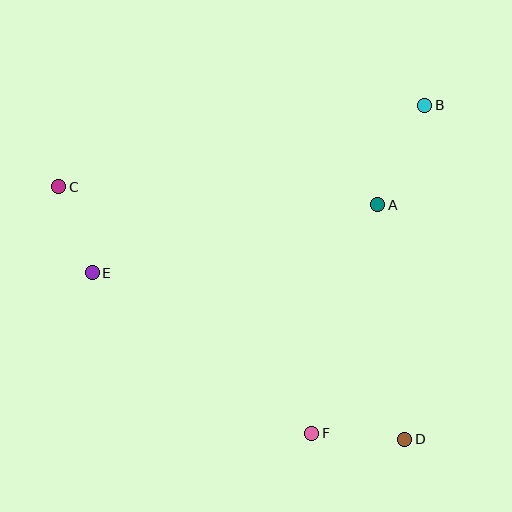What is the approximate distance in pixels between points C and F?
The distance between C and F is approximately 353 pixels.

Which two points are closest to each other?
Points C and E are closest to each other.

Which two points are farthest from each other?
Points C and D are farthest from each other.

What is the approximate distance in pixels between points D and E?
The distance between D and E is approximately 354 pixels.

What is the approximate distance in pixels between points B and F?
The distance between B and F is approximately 346 pixels.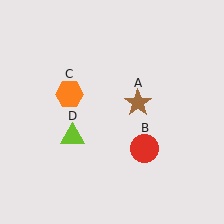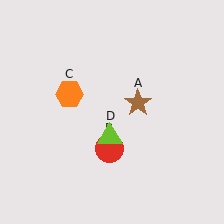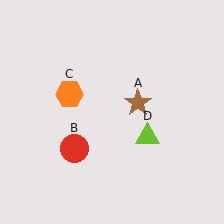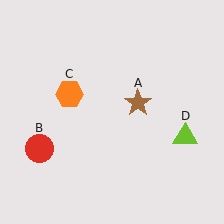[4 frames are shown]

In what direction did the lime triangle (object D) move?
The lime triangle (object D) moved right.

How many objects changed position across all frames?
2 objects changed position: red circle (object B), lime triangle (object D).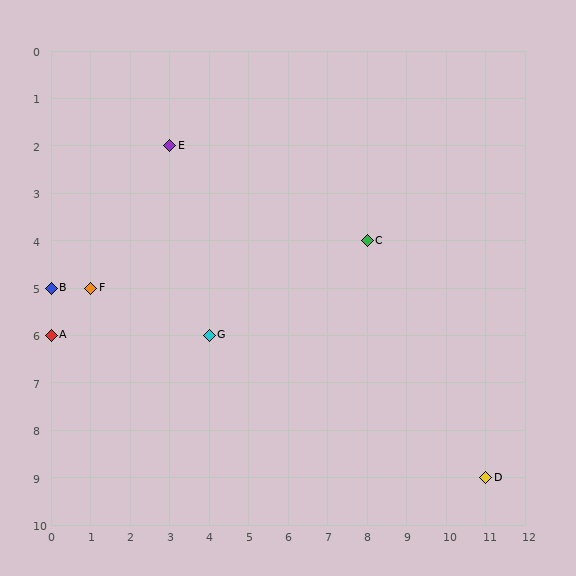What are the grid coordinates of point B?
Point B is at grid coordinates (0, 5).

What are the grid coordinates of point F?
Point F is at grid coordinates (1, 5).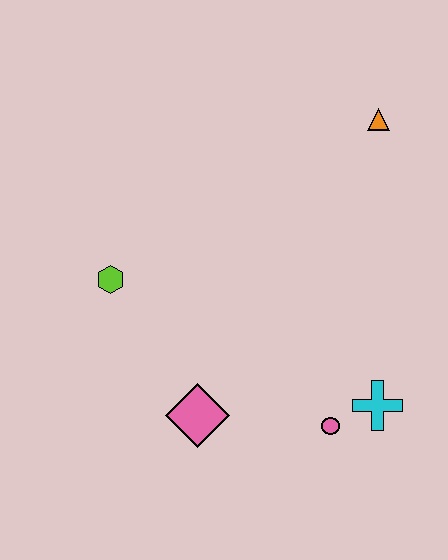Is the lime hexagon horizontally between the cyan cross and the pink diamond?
No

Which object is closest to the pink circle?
The cyan cross is closest to the pink circle.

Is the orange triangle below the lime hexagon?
No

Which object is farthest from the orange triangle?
The pink diamond is farthest from the orange triangle.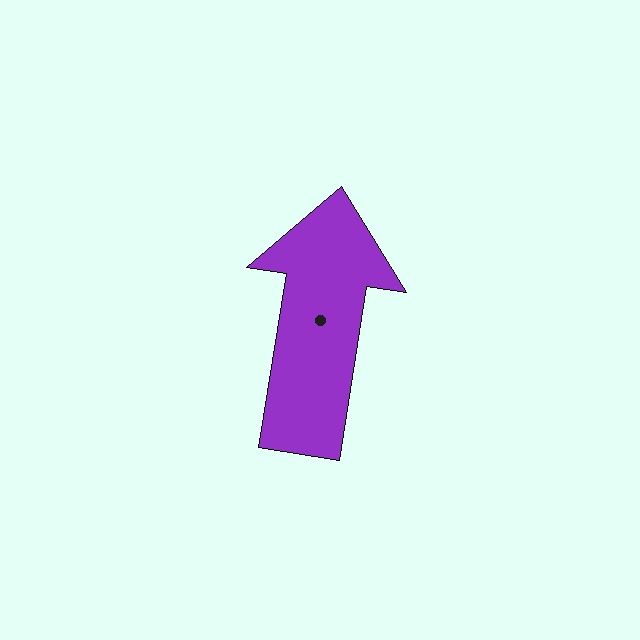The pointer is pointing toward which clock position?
Roughly 12 o'clock.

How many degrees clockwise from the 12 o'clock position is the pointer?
Approximately 9 degrees.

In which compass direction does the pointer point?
North.